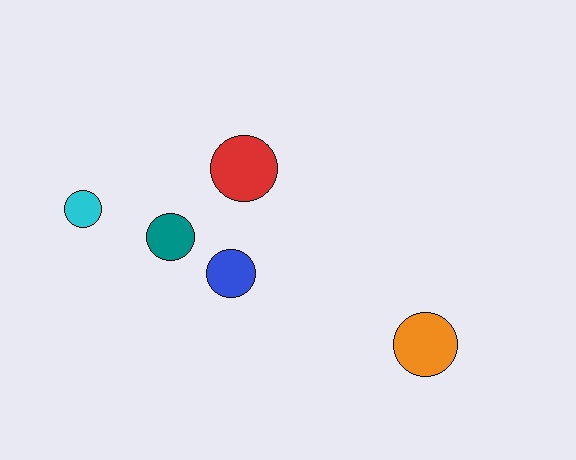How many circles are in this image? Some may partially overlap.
There are 5 circles.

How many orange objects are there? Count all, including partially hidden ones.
There is 1 orange object.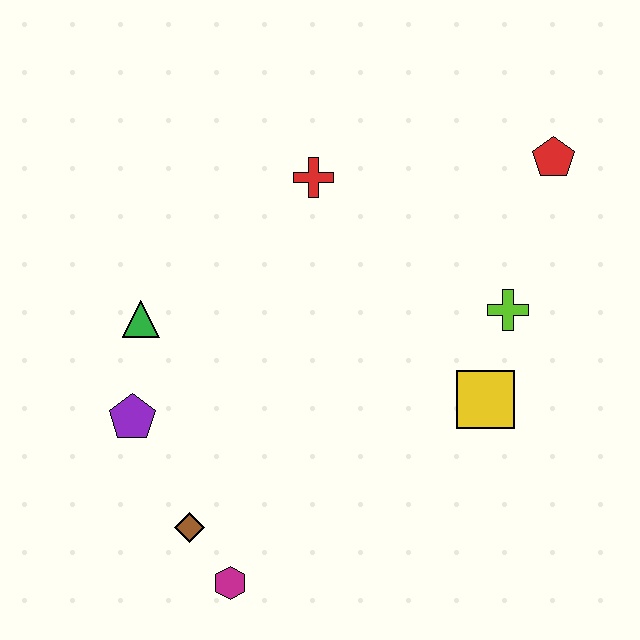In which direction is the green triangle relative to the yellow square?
The green triangle is to the left of the yellow square.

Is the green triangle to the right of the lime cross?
No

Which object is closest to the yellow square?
The lime cross is closest to the yellow square.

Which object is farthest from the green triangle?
The red pentagon is farthest from the green triangle.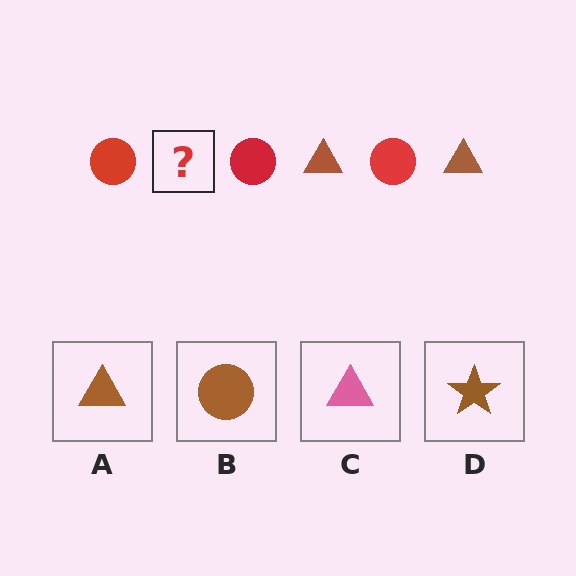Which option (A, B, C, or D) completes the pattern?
A.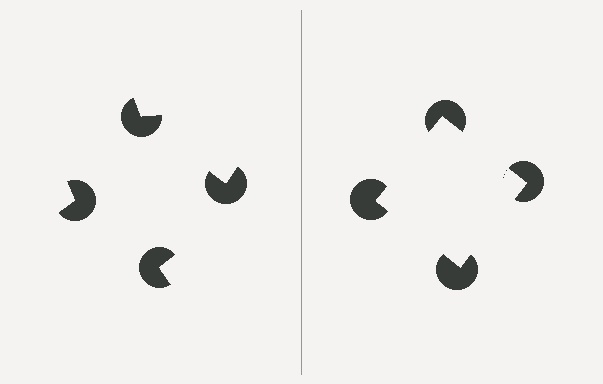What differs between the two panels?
The pac-man discs are positioned identically on both sides; only the wedge orientations differ. On the right they align to a square; on the left they are misaligned.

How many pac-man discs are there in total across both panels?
8 — 4 on each side.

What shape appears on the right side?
An illusory square.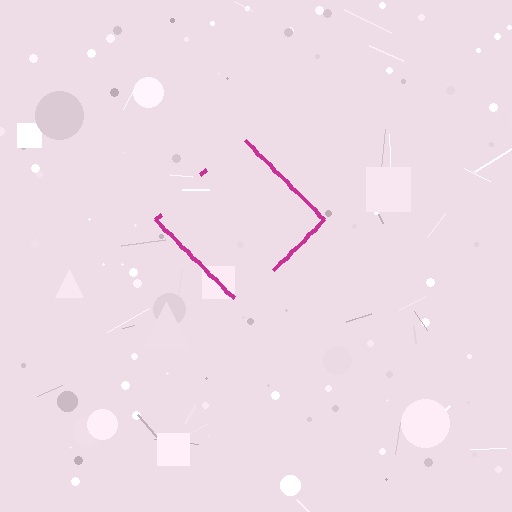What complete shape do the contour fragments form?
The contour fragments form a diamond.